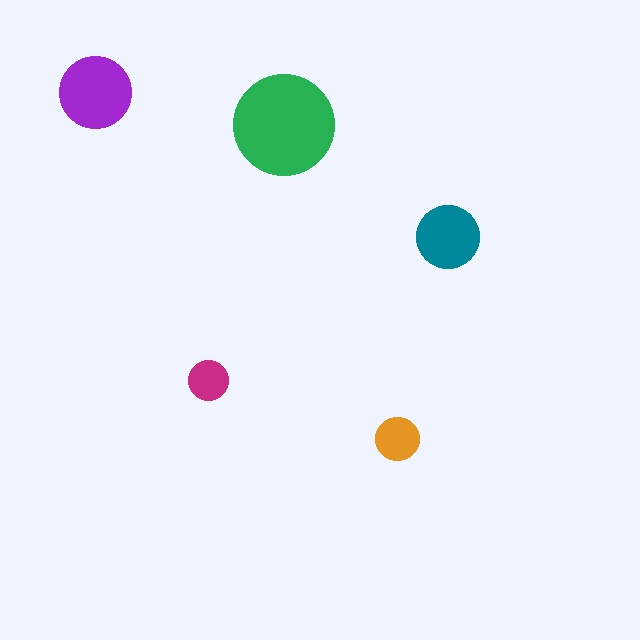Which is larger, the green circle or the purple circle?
The green one.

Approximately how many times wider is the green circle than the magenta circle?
About 2.5 times wider.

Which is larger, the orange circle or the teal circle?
The teal one.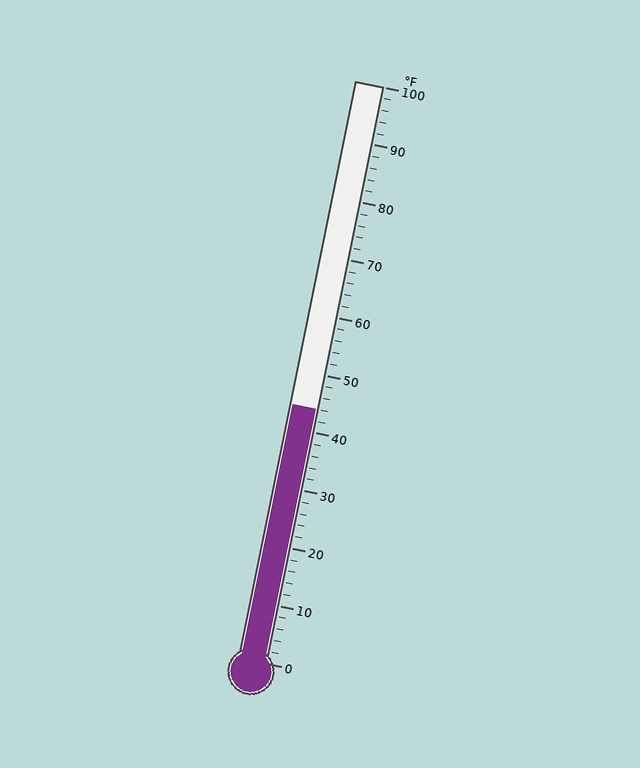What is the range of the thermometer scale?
The thermometer scale ranges from 0°F to 100°F.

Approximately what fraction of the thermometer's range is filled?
The thermometer is filled to approximately 45% of its range.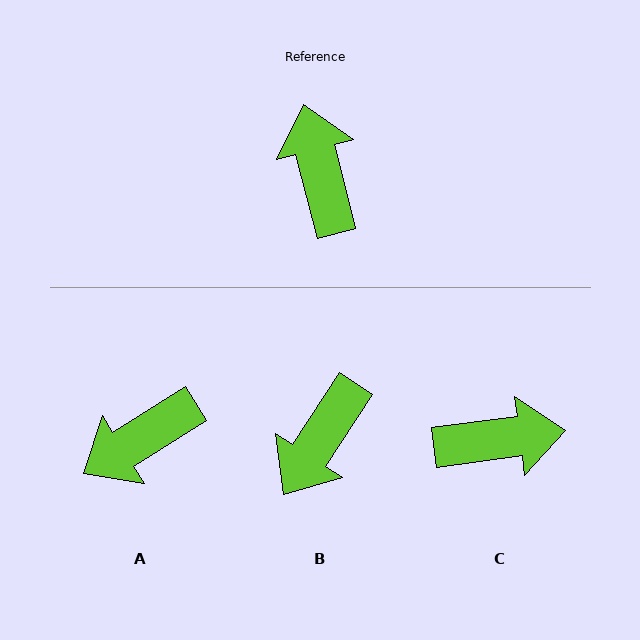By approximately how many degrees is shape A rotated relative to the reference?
Approximately 108 degrees counter-clockwise.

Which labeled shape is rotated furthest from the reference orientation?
B, about 133 degrees away.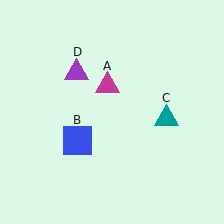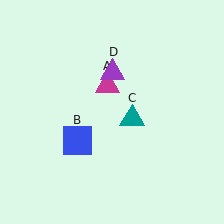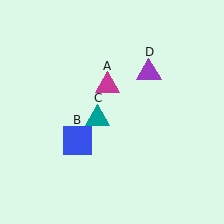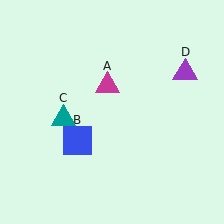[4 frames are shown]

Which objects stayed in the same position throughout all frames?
Magenta triangle (object A) and blue square (object B) remained stationary.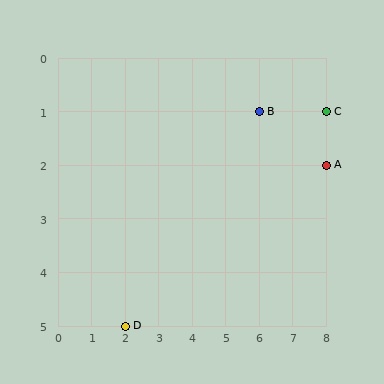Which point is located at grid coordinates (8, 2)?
Point A is at (8, 2).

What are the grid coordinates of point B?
Point B is at grid coordinates (6, 1).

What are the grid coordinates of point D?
Point D is at grid coordinates (2, 5).